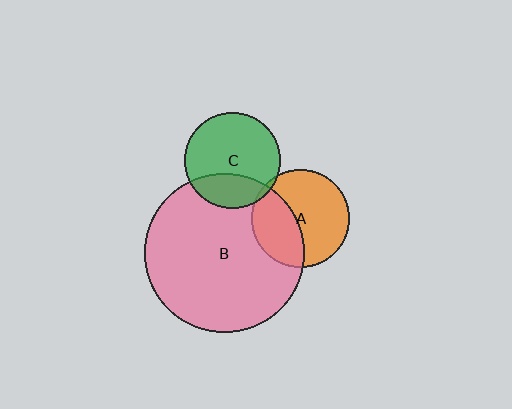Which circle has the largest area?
Circle B (pink).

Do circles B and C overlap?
Yes.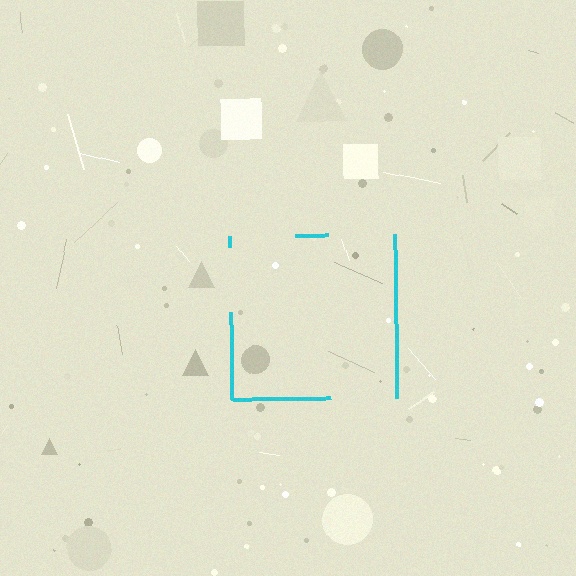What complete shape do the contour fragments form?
The contour fragments form a square.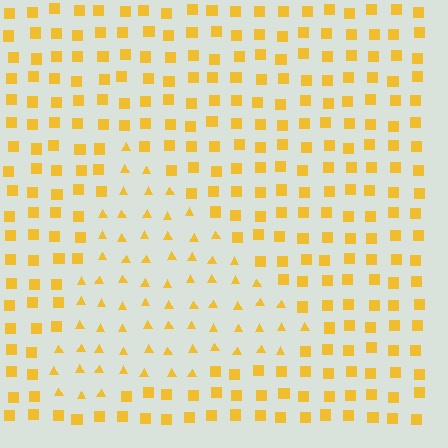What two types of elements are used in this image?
The image uses triangles inside the triangle region and squares outside it.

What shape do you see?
I see a triangle.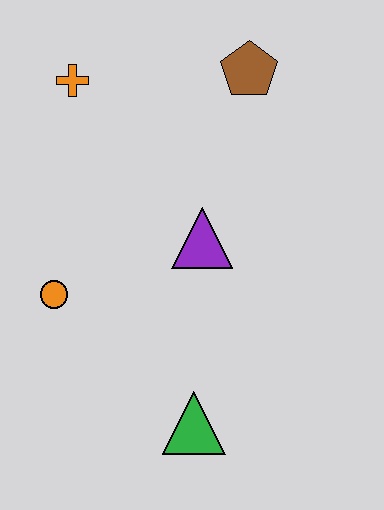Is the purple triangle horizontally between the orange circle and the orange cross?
No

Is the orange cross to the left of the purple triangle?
Yes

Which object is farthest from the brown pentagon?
The green triangle is farthest from the brown pentagon.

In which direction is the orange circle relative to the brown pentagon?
The orange circle is below the brown pentagon.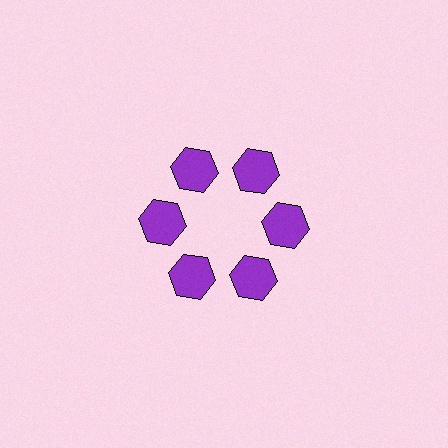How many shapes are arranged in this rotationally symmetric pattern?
There are 6 shapes, arranged in 6 groups of 1.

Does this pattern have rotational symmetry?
Yes, this pattern has 6-fold rotational symmetry. It looks the same after rotating 60 degrees around the center.